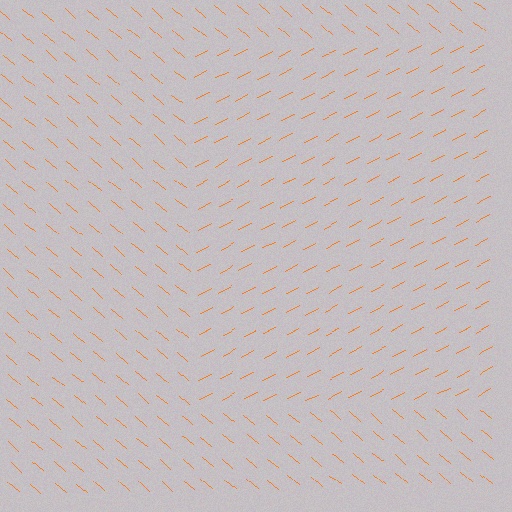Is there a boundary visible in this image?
Yes, there is a texture boundary formed by a change in line orientation.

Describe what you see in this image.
The image is filled with small orange line segments. A rectangle region in the image has lines oriented differently from the surrounding lines, creating a visible texture boundary.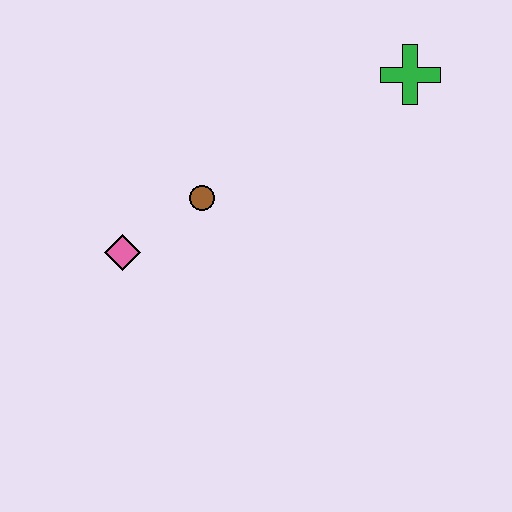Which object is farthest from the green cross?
The pink diamond is farthest from the green cross.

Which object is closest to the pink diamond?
The brown circle is closest to the pink diamond.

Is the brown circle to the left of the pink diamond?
No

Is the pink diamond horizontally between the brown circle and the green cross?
No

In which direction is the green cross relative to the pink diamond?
The green cross is to the right of the pink diamond.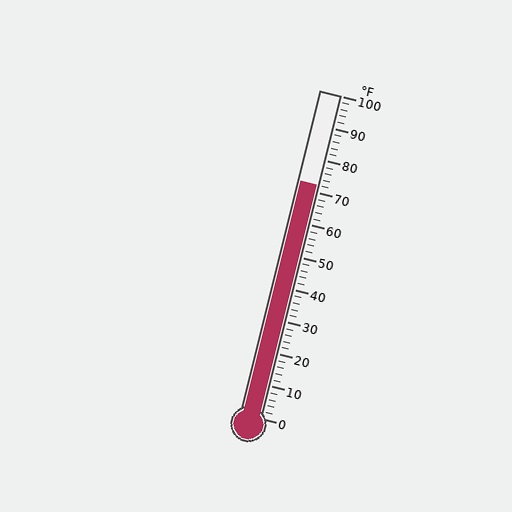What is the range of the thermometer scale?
The thermometer scale ranges from 0°F to 100°F.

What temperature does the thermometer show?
The thermometer shows approximately 72°F.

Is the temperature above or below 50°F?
The temperature is above 50°F.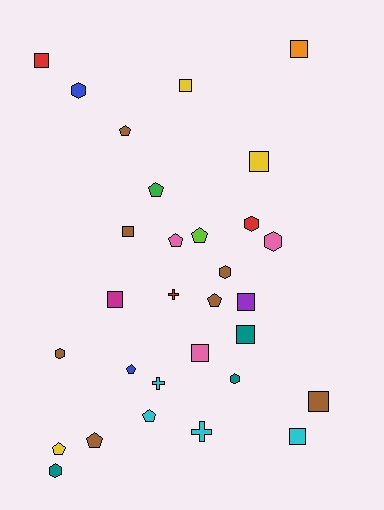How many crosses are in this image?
There are 3 crosses.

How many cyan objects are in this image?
There are 4 cyan objects.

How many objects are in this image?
There are 30 objects.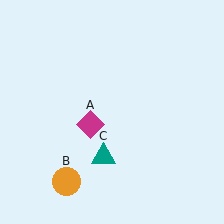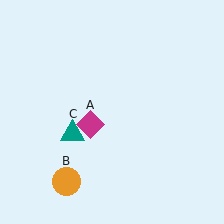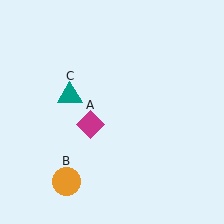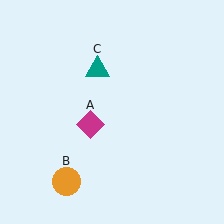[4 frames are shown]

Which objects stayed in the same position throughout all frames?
Magenta diamond (object A) and orange circle (object B) remained stationary.